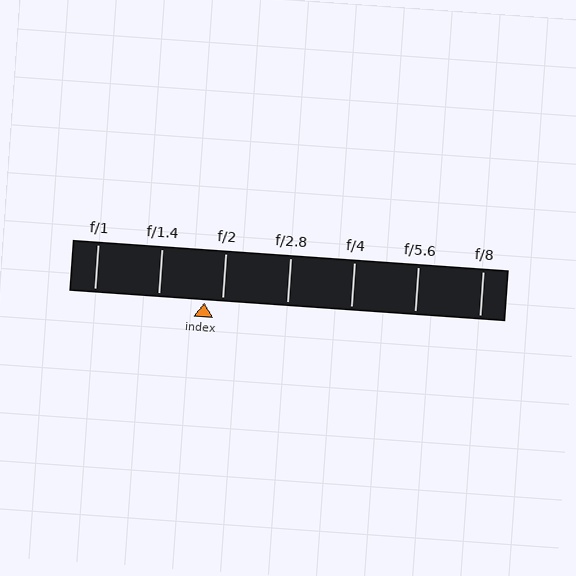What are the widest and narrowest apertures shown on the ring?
The widest aperture shown is f/1 and the narrowest is f/8.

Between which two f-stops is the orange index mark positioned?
The index mark is between f/1.4 and f/2.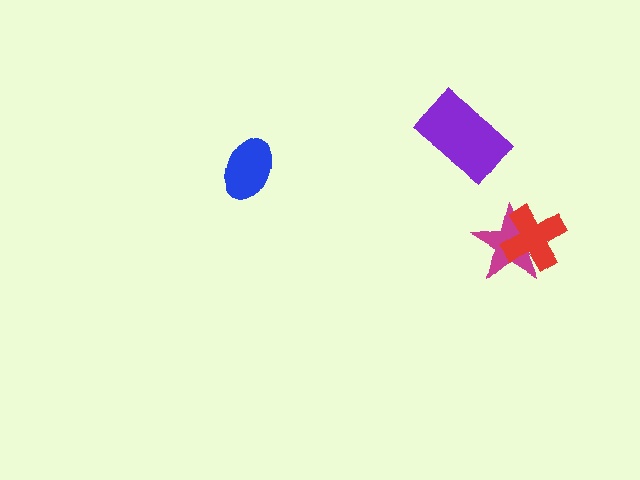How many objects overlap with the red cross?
1 object overlaps with the red cross.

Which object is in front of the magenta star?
The red cross is in front of the magenta star.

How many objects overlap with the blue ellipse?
0 objects overlap with the blue ellipse.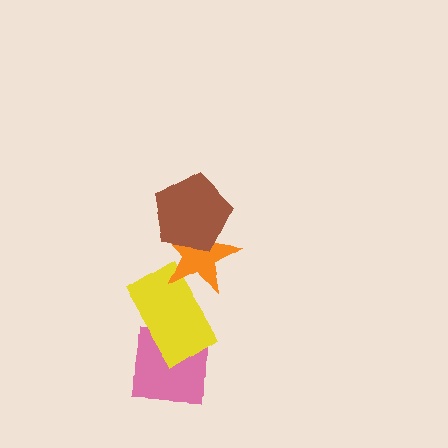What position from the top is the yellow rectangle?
The yellow rectangle is 3rd from the top.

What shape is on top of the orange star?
The brown pentagon is on top of the orange star.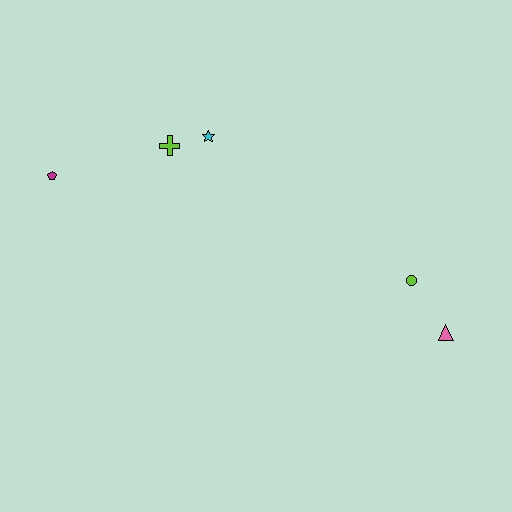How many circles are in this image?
There is 1 circle.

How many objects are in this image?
There are 5 objects.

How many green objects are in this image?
There are no green objects.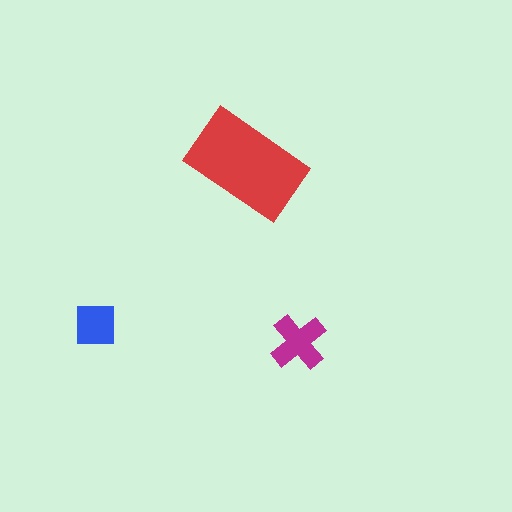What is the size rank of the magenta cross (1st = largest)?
2nd.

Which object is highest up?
The red rectangle is topmost.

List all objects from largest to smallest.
The red rectangle, the magenta cross, the blue square.